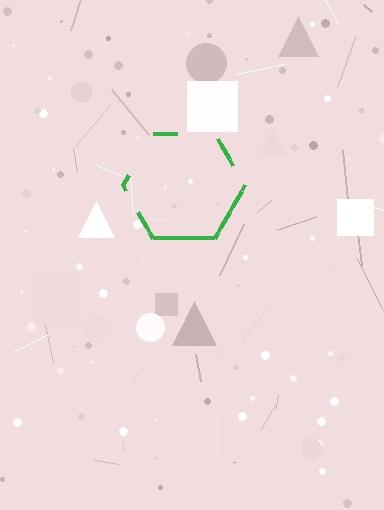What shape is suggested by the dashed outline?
The dashed outline suggests a hexagon.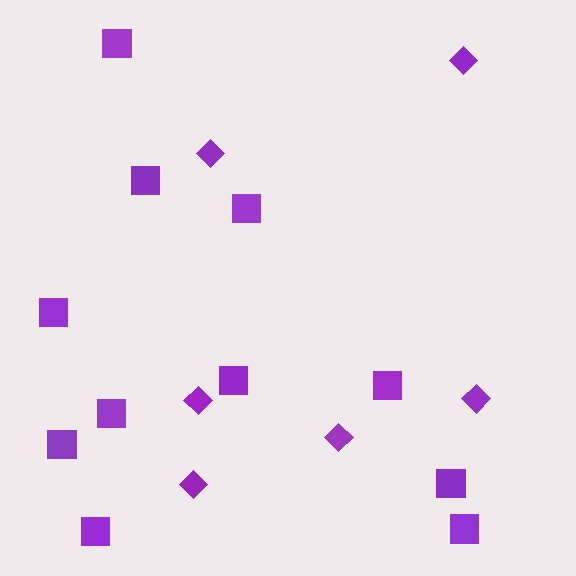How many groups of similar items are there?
There are 2 groups: one group of squares (11) and one group of diamonds (6).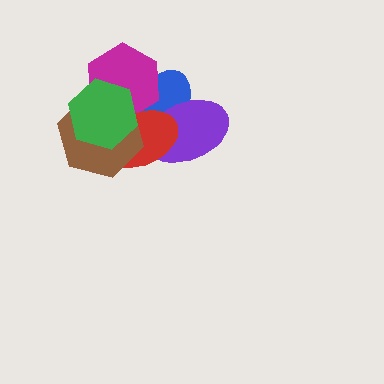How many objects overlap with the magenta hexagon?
4 objects overlap with the magenta hexagon.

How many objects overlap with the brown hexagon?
4 objects overlap with the brown hexagon.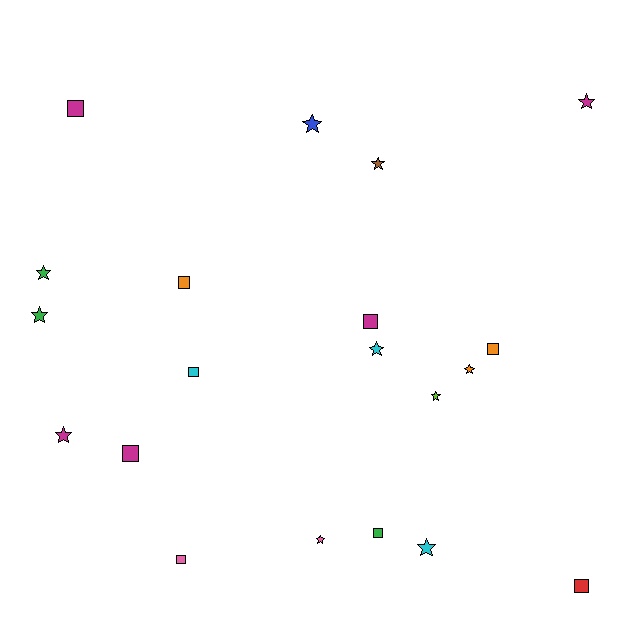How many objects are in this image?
There are 20 objects.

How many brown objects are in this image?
There is 1 brown object.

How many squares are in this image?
There are 9 squares.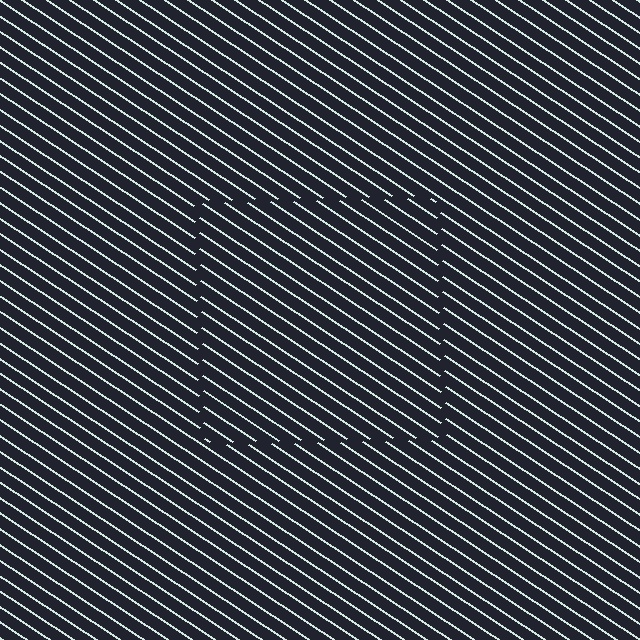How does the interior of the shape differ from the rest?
The interior of the shape contains the same grating, shifted by half a period — the contour is defined by the phase discontinuity where line-ends from the inner and outer gratings abut.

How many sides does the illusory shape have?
4 sides — the line-ends trace a square.